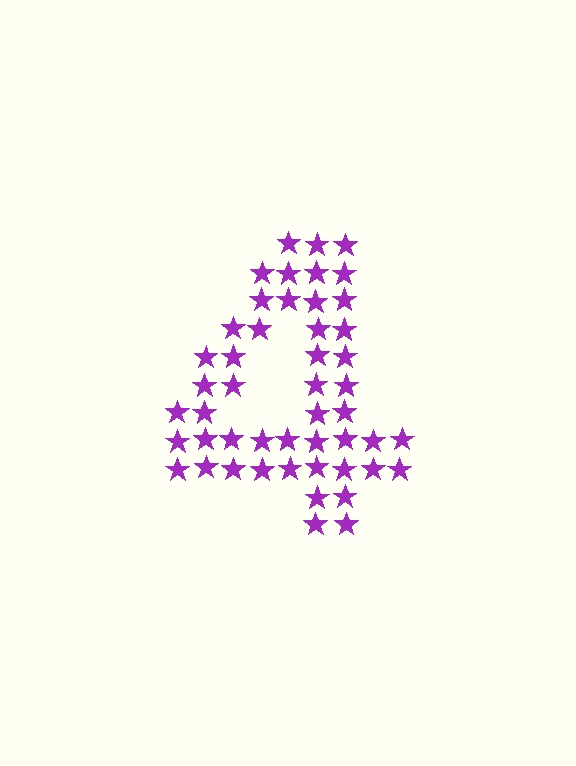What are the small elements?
The small elements are stars.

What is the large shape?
The large shape is the digit 4.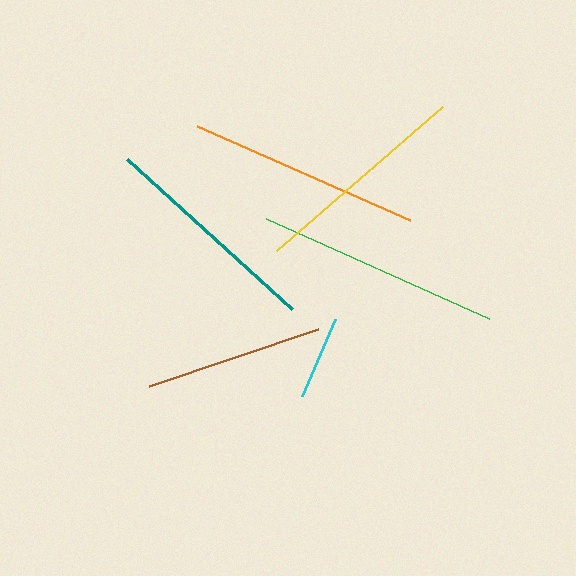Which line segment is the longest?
The green line is the longest at approximately 244 pixels.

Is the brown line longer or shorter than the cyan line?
The brown line is longer than the cyan line.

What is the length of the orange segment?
The orange segment is approximately 233 pixels long.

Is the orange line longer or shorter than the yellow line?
The orange line is longer than the yellow line.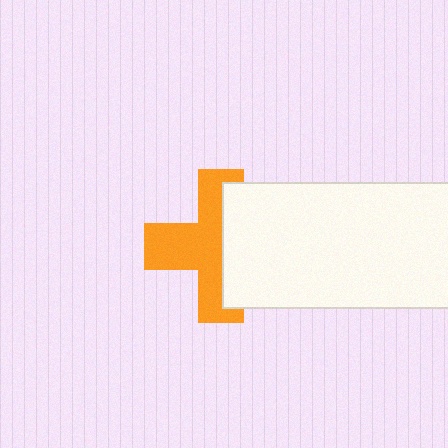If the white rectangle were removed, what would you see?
You would see the complete orange cross.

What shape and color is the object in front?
The object in front is a white rectangle.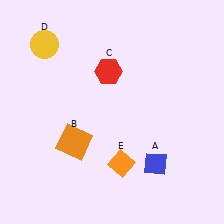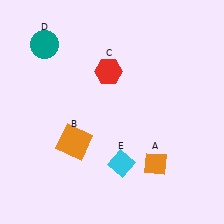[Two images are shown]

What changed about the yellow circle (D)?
In Image 1, D is yellow. In Image 2, it changed to teal.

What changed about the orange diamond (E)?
In Image 1, E is orange. In Image 2, it changed to cyan.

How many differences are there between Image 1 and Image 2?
There are 3 differences between the two images.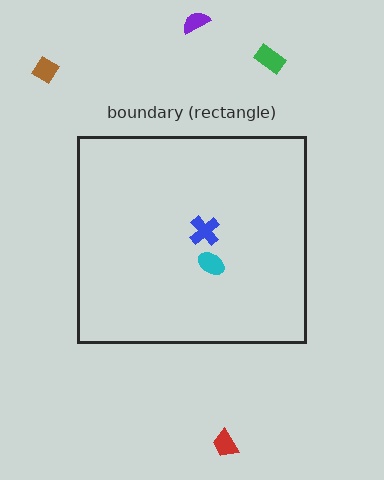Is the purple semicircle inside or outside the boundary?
Outside.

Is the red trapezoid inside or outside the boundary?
Outside.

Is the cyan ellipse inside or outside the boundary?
Inside.